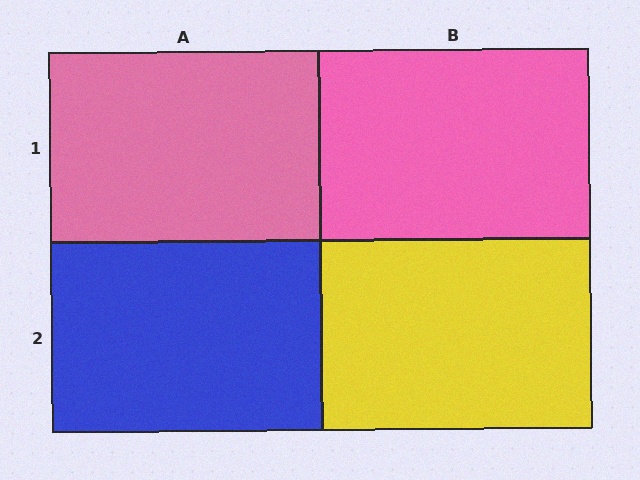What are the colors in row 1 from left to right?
Pink, pink.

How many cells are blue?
1 cell is blue.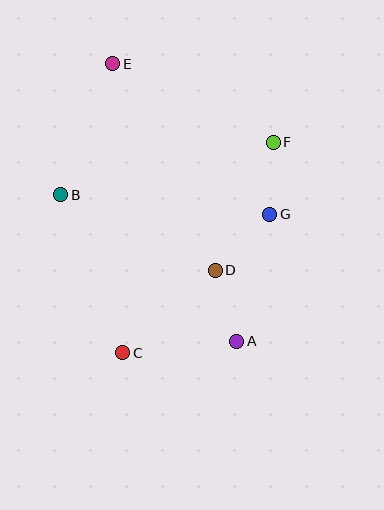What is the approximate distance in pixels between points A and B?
The distance between A and B is approximately 229 pixels.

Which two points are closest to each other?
Points F and G are closest to each other.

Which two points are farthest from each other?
Points A and E are farthest from each other.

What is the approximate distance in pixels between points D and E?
The distance between D and E is approximately 230 pixels.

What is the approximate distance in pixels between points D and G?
The distance between D and G is approximately 78 pixels.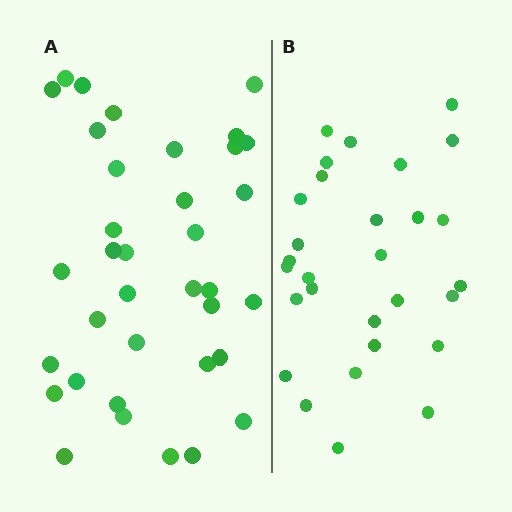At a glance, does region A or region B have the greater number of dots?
Region A (the left region) has more dots.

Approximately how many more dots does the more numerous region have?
Region A has roughly 8 or so more dots than region B.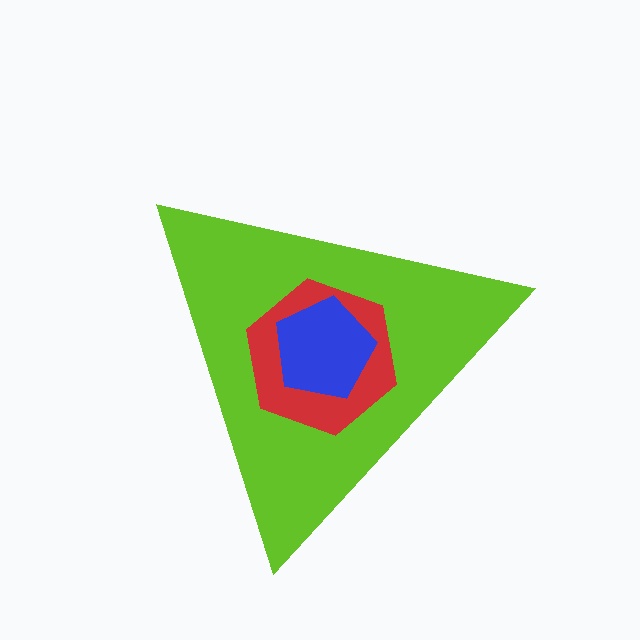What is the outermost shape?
The lime triangle.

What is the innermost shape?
The blue pentagon.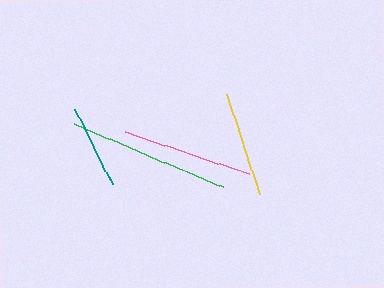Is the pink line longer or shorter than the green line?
The green line is longer than the pink line.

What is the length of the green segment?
The green segment is approximately 162 pixels long.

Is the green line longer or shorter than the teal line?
The green line is longer than the teal line.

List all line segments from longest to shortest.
From longest to shortest: green, pink, yellow, teal.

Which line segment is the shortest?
The teal line is the shortest at approximately 84 pixels.